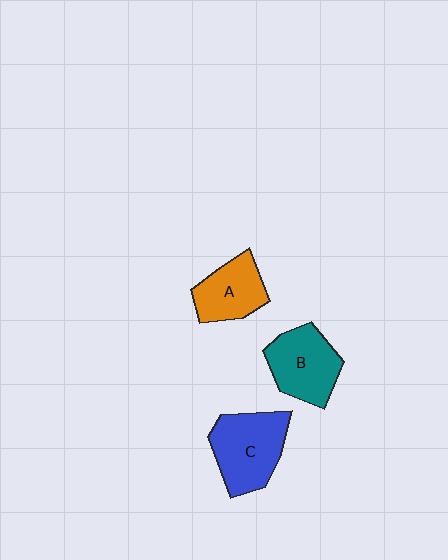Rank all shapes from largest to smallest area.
From largest to smallest: C (blue), B (teal), A (orange).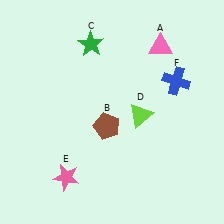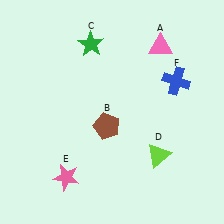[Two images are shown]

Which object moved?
The lime triangle (D) moved down.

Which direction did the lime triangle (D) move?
The lime triangle (D) moved down.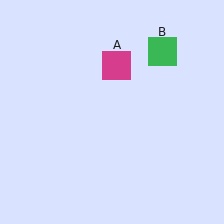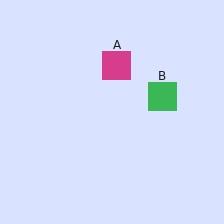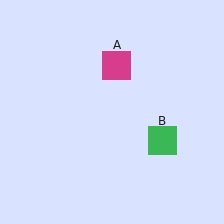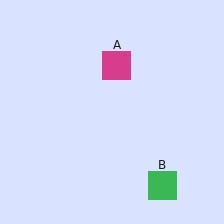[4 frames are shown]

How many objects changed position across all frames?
1 object changed position: green square (object B).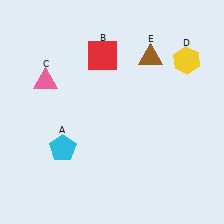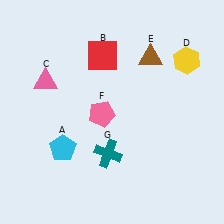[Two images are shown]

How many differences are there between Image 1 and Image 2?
There are 2 differences between the two images.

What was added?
A pink pentagon (F), a teal cross (G) were added in Image 2.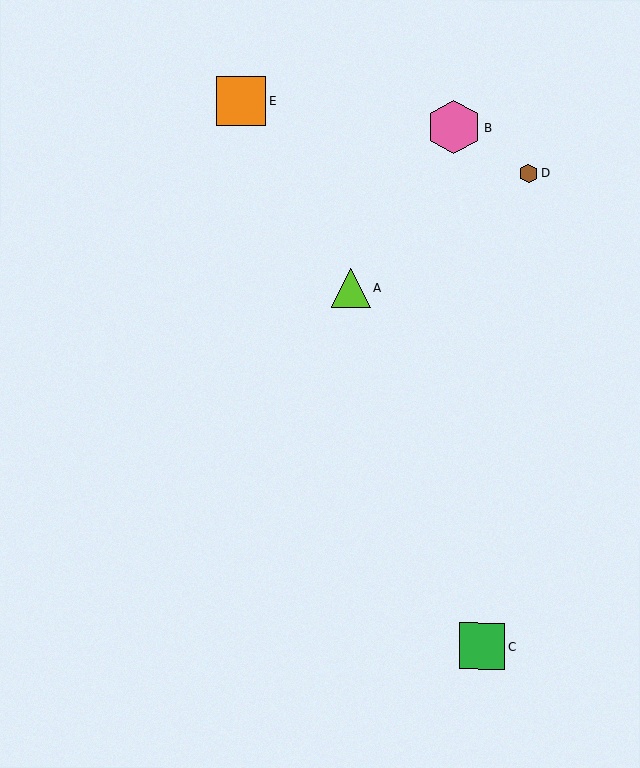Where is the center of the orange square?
The center of the orange square is at (241, 101).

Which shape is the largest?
The pink hexagon (labeled B) is the largest.